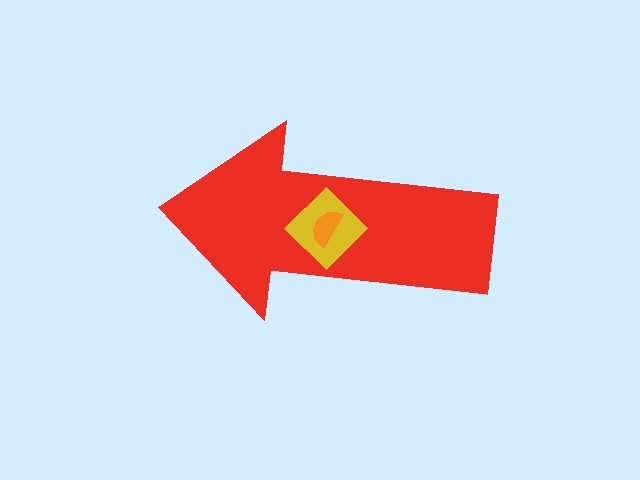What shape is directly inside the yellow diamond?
The orange semicircle.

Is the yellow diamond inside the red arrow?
Yes.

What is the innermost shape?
The orange semicircle.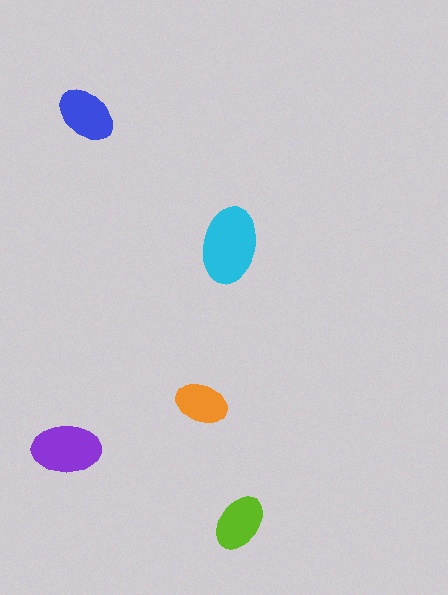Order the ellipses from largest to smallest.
the cyan one, the purple one, the blue one, the lime one, the orange one.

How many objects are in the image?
There are 5 objects in the image.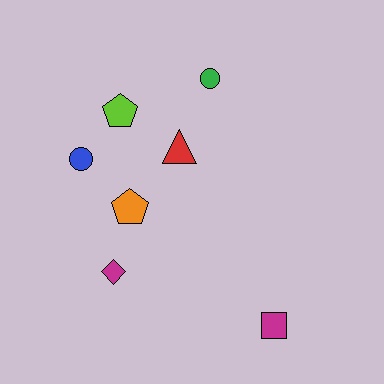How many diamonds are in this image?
There is 1 diamond.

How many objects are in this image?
There are 7 objects.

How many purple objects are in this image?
There are no purple objects.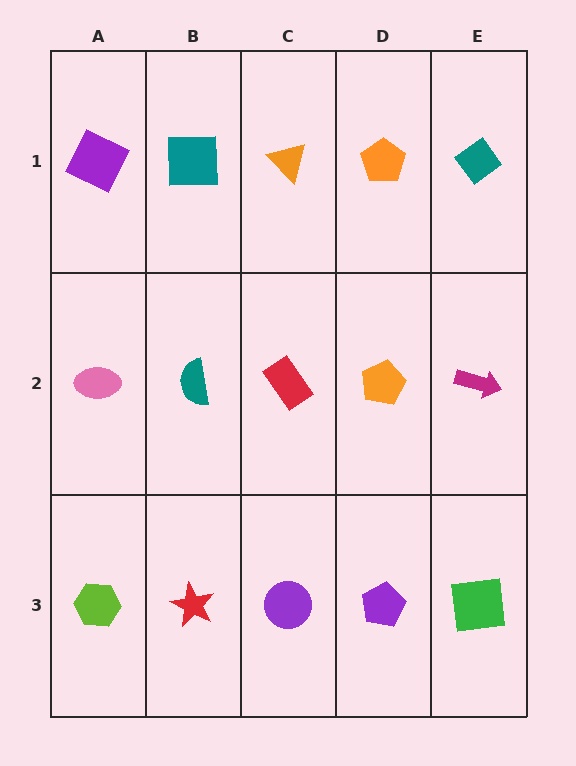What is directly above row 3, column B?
A teal semicircle.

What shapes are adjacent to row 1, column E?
A magenta arrow (row 2, column E), an orange pentagon (row 1, column D).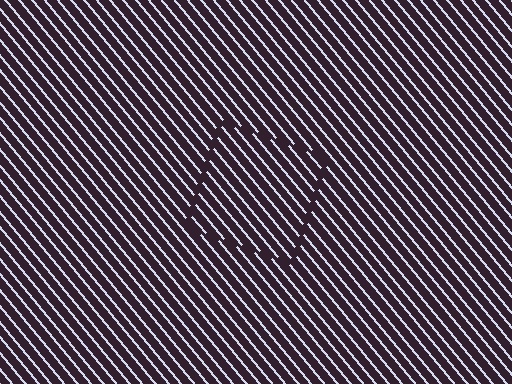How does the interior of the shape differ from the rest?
The interior of the shape contains the same grating, shifted by half a period — the contour is defined by the phase discontinuity where line-ends from the inner and outer gratings abut.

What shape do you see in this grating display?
An illusory square. The interior of the shape contains the same grating, shifted by half a period — the contour is defined by the phase discontinuity where line-ends from the inner and outer gratings abut.